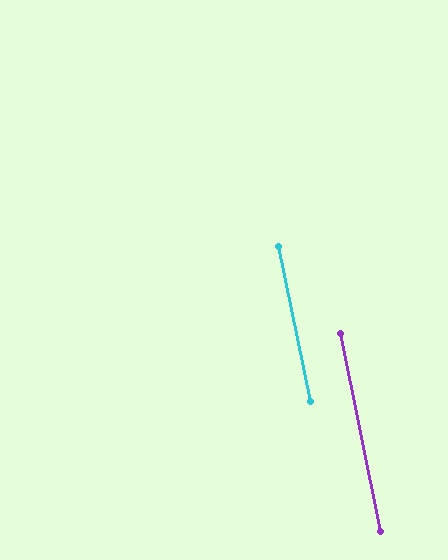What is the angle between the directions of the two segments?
Approximately 1 degree.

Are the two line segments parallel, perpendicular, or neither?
Parallel — their directions differ by only 0.5°.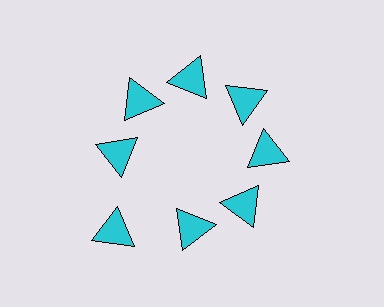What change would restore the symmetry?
The symmetry would be restored by moving it inward, back onto the ring so that all 8 triangles sit at equal angles and equal distance from the center.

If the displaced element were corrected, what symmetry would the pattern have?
It would have 8-fold rotational symmetry — the pattern would map onto itself every 45 degrees.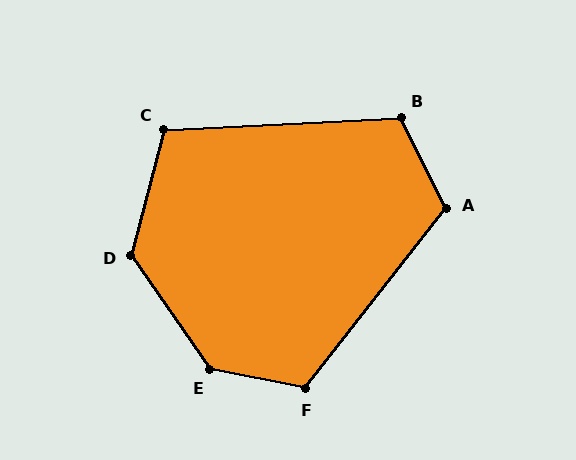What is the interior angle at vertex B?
Approximately 113 degrees (obtuse).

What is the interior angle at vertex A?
Approximately 116 degrees (obtuse).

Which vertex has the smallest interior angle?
C, at approximately 108 degrees.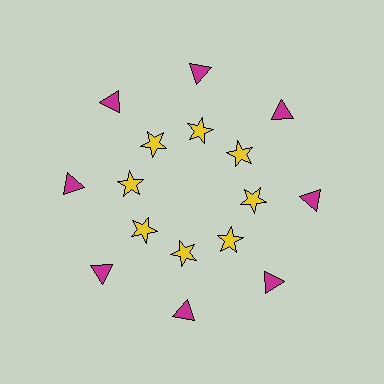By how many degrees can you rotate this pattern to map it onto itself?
The pattern maps onto itself every 45 degrees of rotation.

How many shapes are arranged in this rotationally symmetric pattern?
There are 16 shapes, arranged in 8 groups of 2.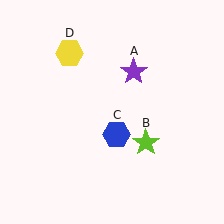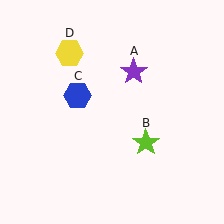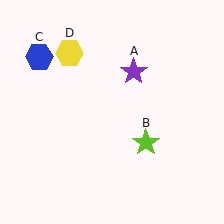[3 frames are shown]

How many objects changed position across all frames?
1 object changed position: blue hexagon (object C).